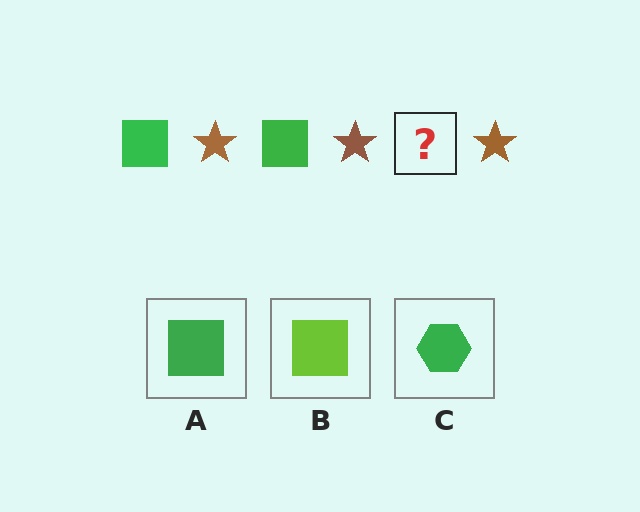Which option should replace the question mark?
Option A.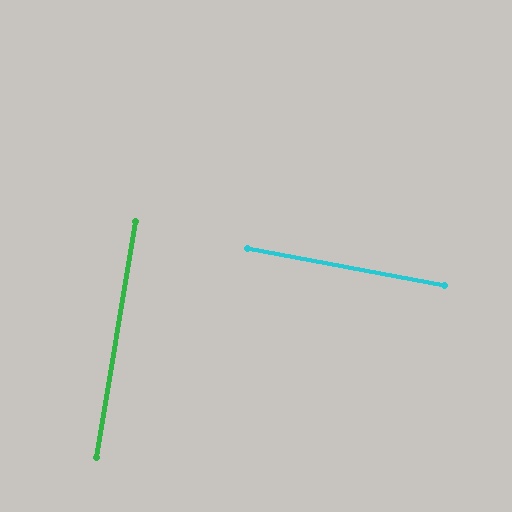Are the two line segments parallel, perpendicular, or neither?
Perpendicular — they meet at approximately 89°.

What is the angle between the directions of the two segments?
Approximately 89 degrees.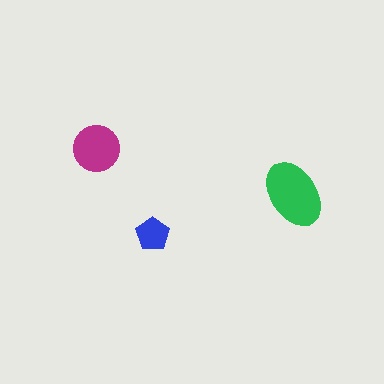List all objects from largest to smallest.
The green ellipse, the magenta circle, the blue pentagon.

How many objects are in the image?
There are 3 objects in the image.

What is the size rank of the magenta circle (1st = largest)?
2nd.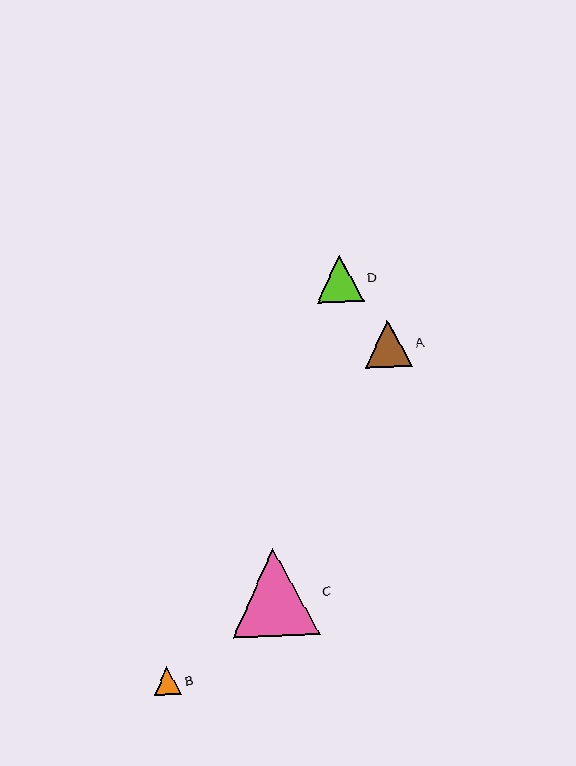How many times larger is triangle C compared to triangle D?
Triangle C is approximately 1.9 times the size of triangle D.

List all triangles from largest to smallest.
From largest to smallest: C, A, D, B.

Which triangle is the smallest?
Triangle B is the smallest with a size of approximately 27 pixels.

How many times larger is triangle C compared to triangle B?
Triangle C is approximately 3.2 times the size of triangle B.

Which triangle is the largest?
Triangle C is the largest with a size of approximately 88 pixels.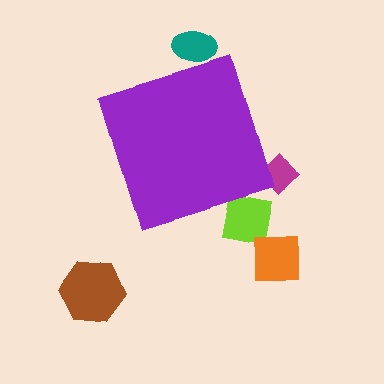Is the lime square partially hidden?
Yes, the lime square is partially hidden behind the purple diamond.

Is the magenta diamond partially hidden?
Yes, the magenta diamond is partially hidden behind the purple diamond.